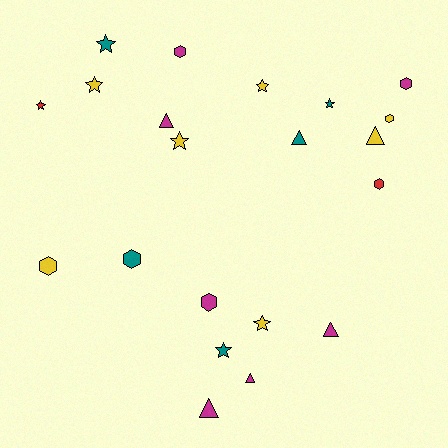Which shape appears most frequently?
Star, with 8 objects.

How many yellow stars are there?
There are 4 yellow stars.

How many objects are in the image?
There are 21 objects.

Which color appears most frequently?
Magenta, with 7 objects.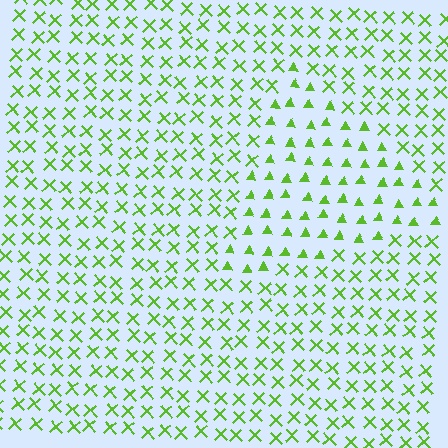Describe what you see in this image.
The image is filled with small lime elements arranged in a uniform grid. A triangle-shaped region contains triangles, while the surrounding area contains X marks. The boundary is defined purely by the change in element shape.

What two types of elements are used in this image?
The image uses triangles inside the triangle region and X marks outside it.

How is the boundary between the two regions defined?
The boundary is defined by a change in element shape: triangles inside vs. X marks outside. All elements share the same color and spacing.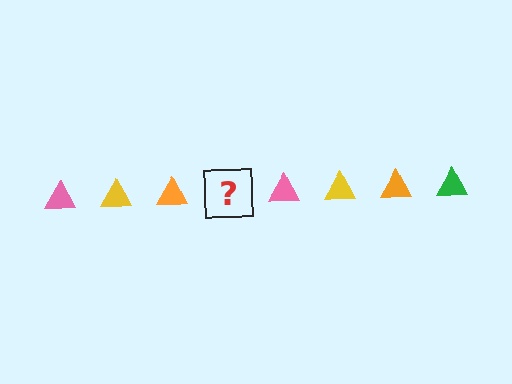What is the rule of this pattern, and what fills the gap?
The rule is that the pattern cycles through pink, yellow, orange, green triangles. The gap should be filled with a green triangle.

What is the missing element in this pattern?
The missing element is a green triangle.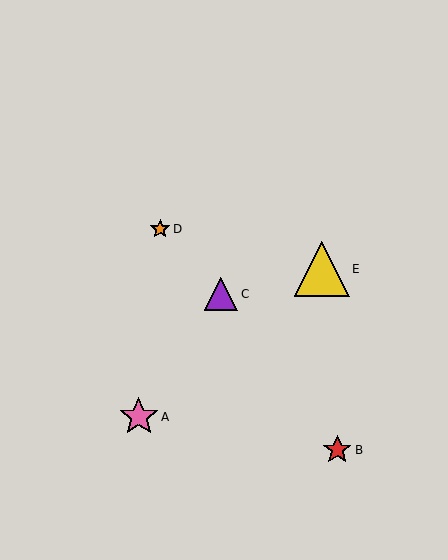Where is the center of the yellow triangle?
The center of the yellow triangle is at (322, 269).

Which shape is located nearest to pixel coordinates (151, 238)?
The orange star (labeled D) at (160, 229) is nearest to that location.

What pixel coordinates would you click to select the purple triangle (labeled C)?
Click at (221, 294) to select the purple triangle C.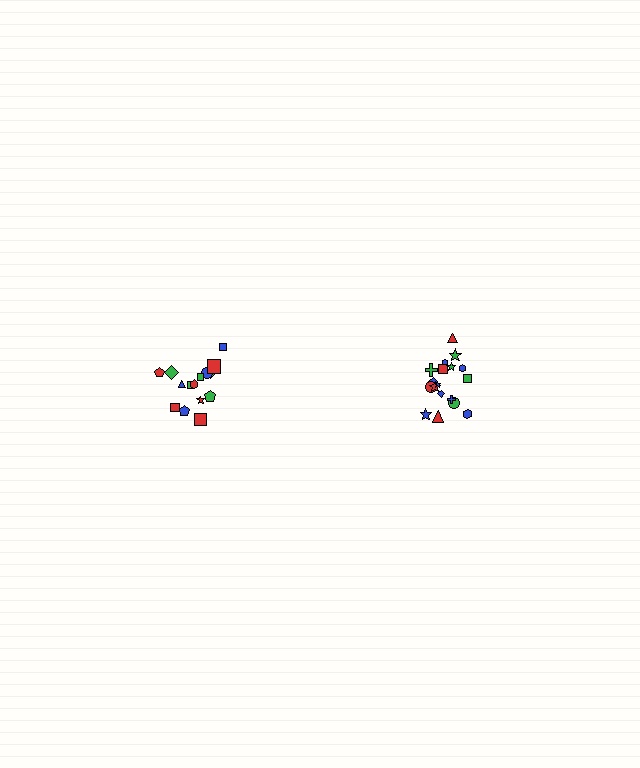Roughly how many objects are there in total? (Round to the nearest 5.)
Roughly 35 objects in total.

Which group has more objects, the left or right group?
The right group.